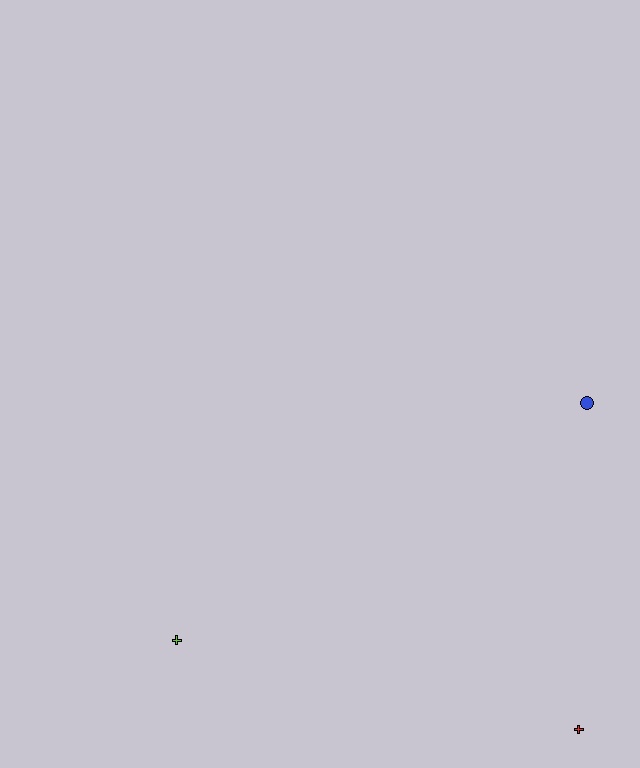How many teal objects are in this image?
There are no teal objects.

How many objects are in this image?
There are 3 objects.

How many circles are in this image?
There is 1 circle.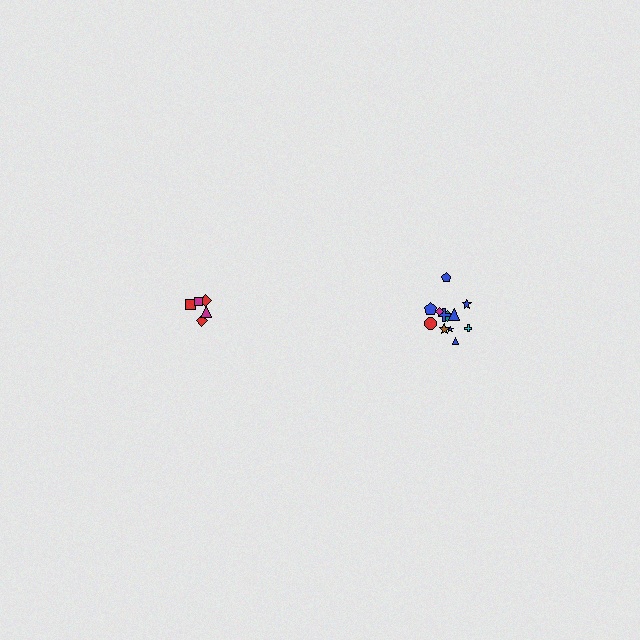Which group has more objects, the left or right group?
The right group.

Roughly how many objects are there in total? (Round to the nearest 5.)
Roughly 15 objects in total.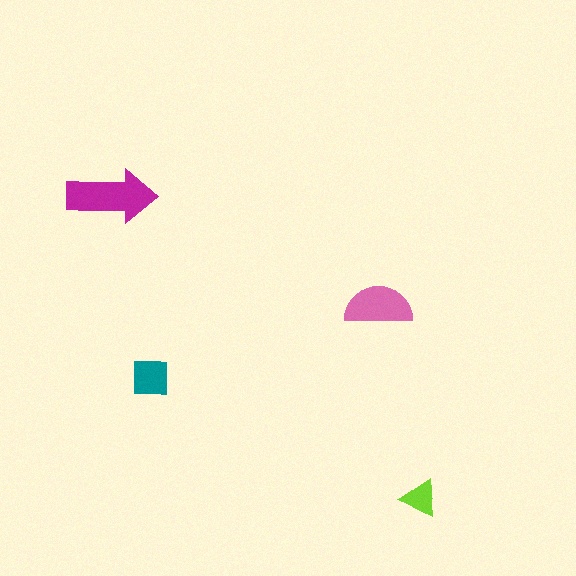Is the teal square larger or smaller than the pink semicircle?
Smaller.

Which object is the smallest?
The lime triangle.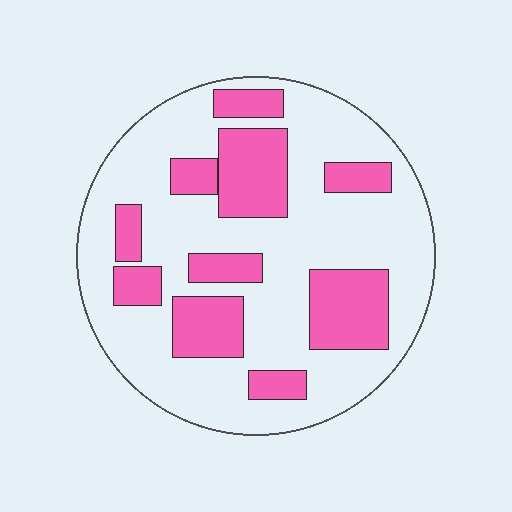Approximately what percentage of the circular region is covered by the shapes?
Approximately 30%.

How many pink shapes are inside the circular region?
10.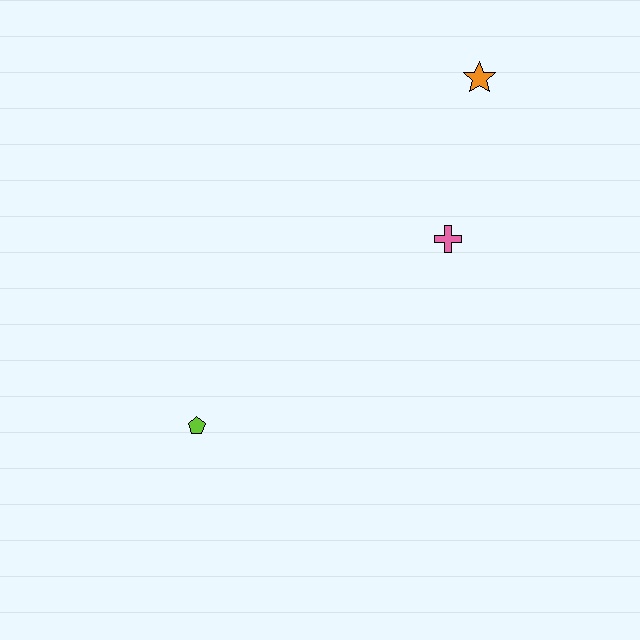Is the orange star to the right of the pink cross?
Yes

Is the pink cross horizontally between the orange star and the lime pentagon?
Yes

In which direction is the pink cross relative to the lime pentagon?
The pink cross is to the right of the lime pentagon.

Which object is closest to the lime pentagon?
The pink cross is closest to the lime pentagon.